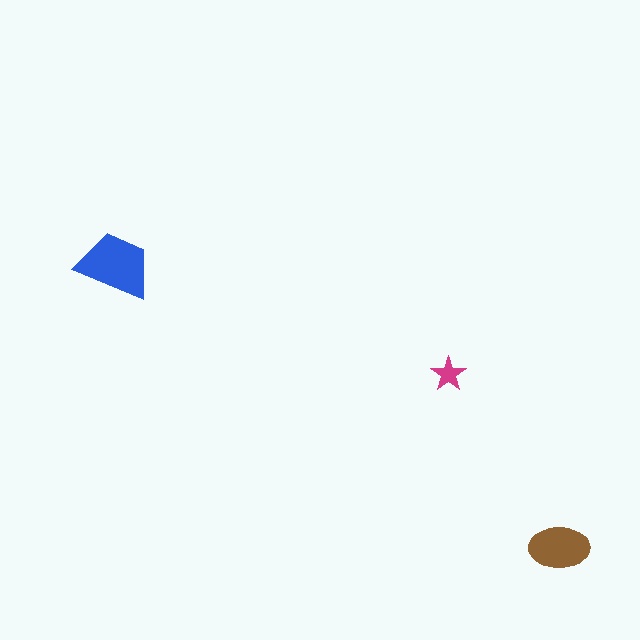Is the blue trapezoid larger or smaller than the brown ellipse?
Larger.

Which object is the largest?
The blue trapezoid.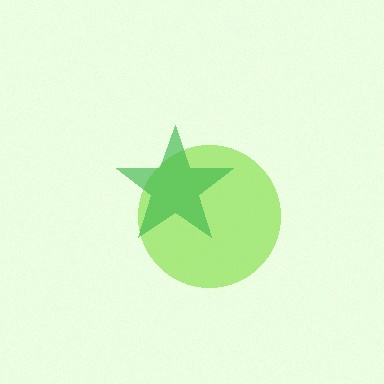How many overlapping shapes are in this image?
There are 2 overlapping shapes in the image.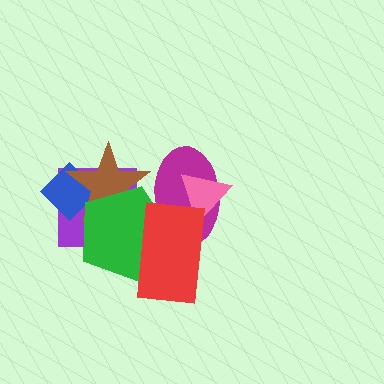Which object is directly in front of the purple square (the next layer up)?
The blue diamond is directly in front of the purple square.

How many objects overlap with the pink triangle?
2 objects overlap with the pink triangle.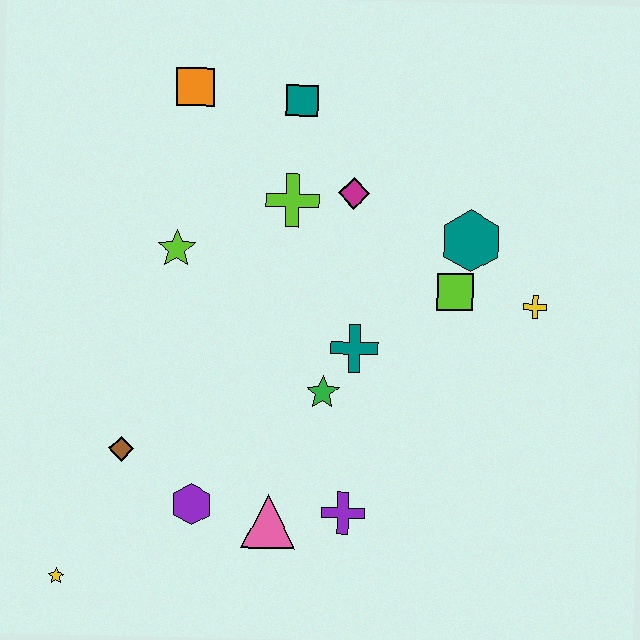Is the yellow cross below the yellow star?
No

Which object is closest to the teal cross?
The green star is closest to the teal cross.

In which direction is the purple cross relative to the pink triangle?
The purple cross is to the right of the pink triangle.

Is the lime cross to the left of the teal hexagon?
Yes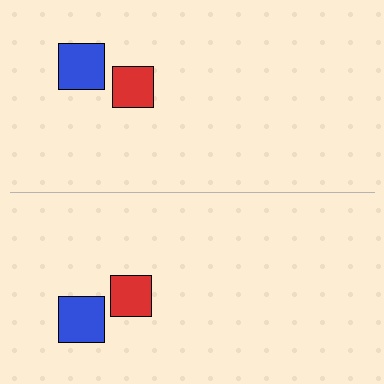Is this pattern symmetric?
Yes, this pattern has bilateral (reflection) symmetry.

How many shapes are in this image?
There are 4 shapes in this image.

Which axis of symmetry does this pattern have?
The pattern has a horizontal axis of symmetry running through the center of the image.